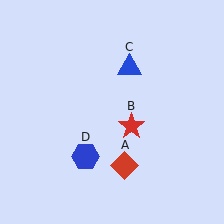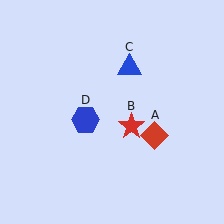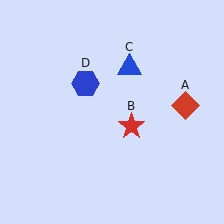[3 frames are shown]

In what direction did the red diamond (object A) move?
The red diamond (object A) moved up and to the right.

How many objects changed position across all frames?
2 objects changed position: red diamond (object A), blue hexagon (object D).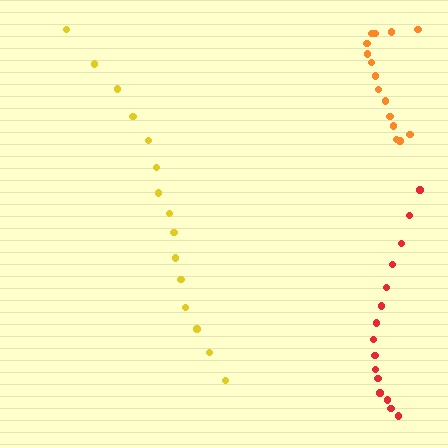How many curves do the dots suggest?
There are 3 distinct paths.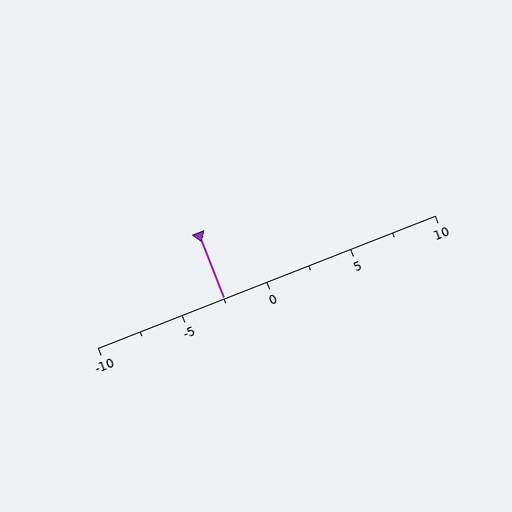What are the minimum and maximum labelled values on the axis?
The axis runs from -10 to 10.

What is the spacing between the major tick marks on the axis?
The major ticks are spaced 5 apart.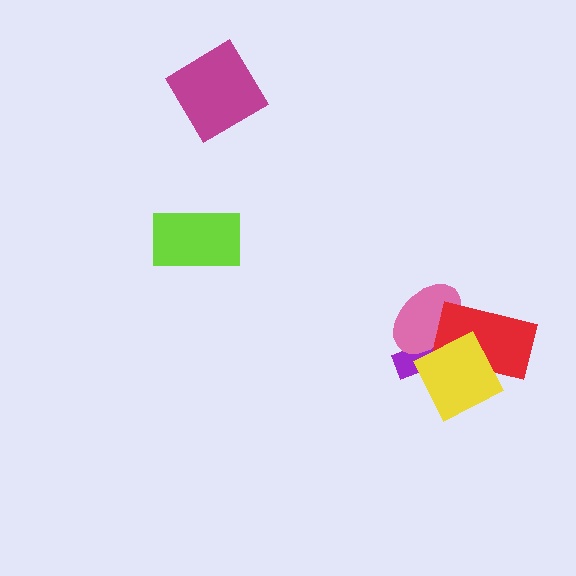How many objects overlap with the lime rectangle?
0 objects overlap with the lime rectangle.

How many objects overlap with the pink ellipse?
3 objects overlap with the pink ellipse.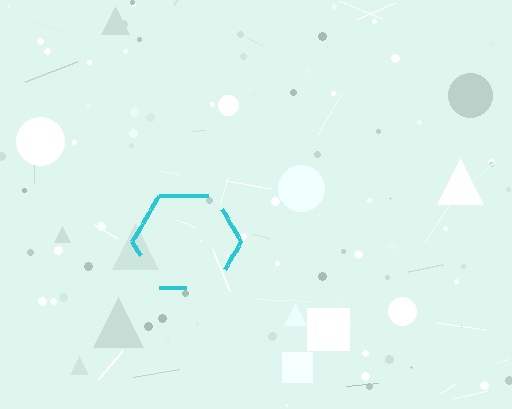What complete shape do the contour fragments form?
The contour fragments form a hexagon.